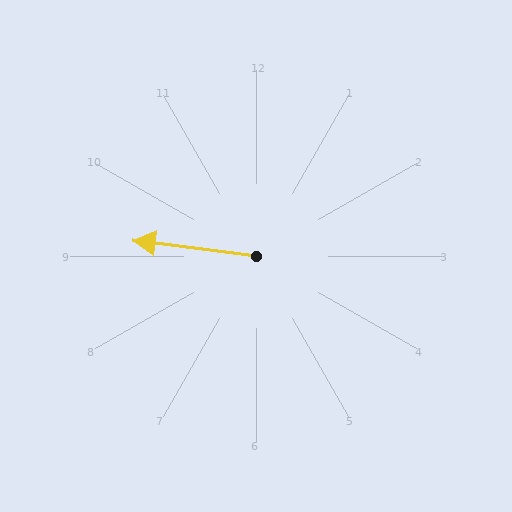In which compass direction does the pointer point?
West.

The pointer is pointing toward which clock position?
Roughly 9 o'clock.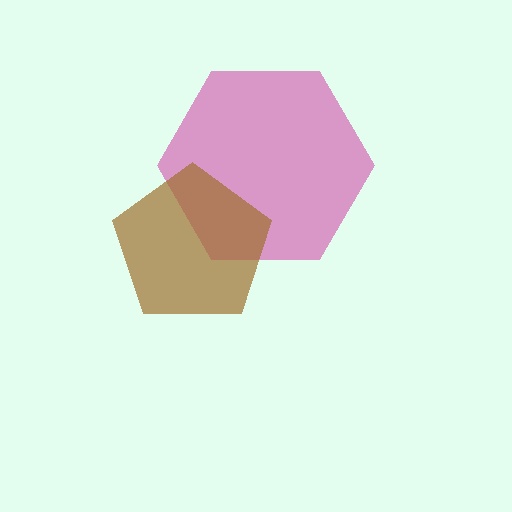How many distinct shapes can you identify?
There are 2 distinct shapes: a magenta hexagon, a brown pentagon.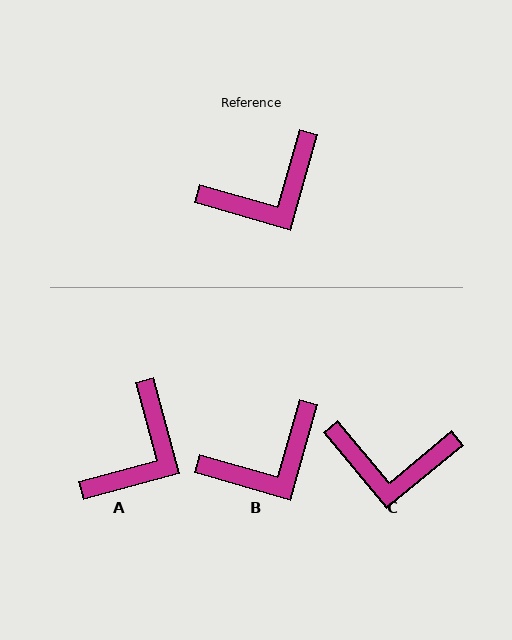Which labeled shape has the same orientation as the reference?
B.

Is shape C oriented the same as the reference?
No, it is off by about 35 degrees.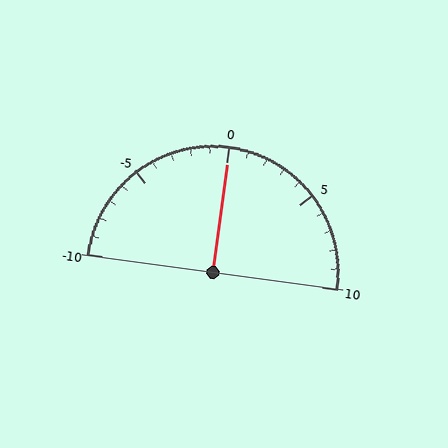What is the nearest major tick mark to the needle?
The nearest major tick mark is 0.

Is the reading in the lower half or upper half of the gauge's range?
The reading is in the upper half of the range (-10 to 10).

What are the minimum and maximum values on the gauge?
The gauge ranges from -10 to 10.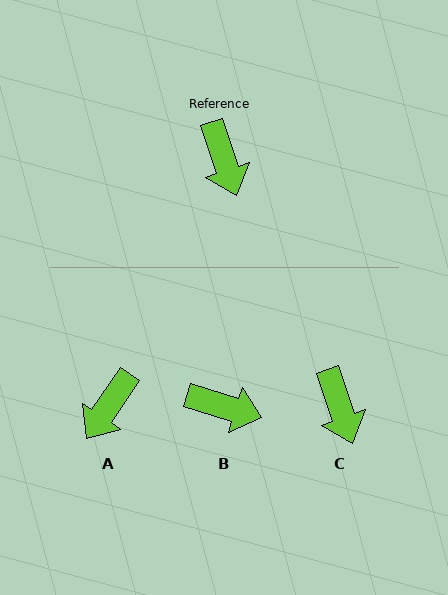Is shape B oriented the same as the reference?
No, it is off by about 54 degrees.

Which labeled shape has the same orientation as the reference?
C.